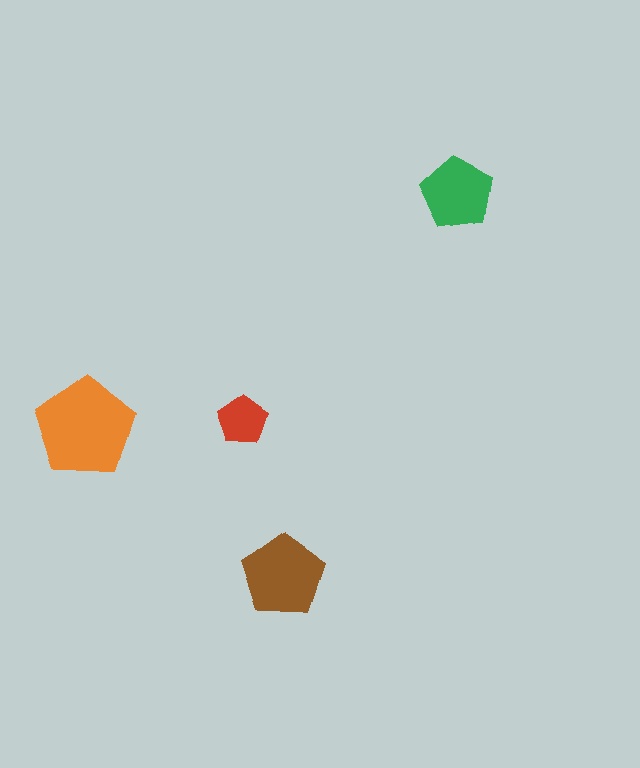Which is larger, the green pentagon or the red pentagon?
The green one.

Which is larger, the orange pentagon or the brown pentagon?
The orange one.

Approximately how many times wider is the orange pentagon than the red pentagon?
About 2 times wider.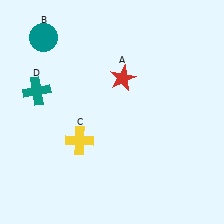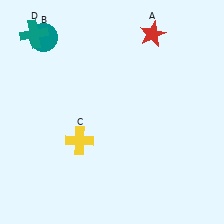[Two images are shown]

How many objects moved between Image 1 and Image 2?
2 objects moved between the two images.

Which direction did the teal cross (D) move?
The teal cross (D) moved up.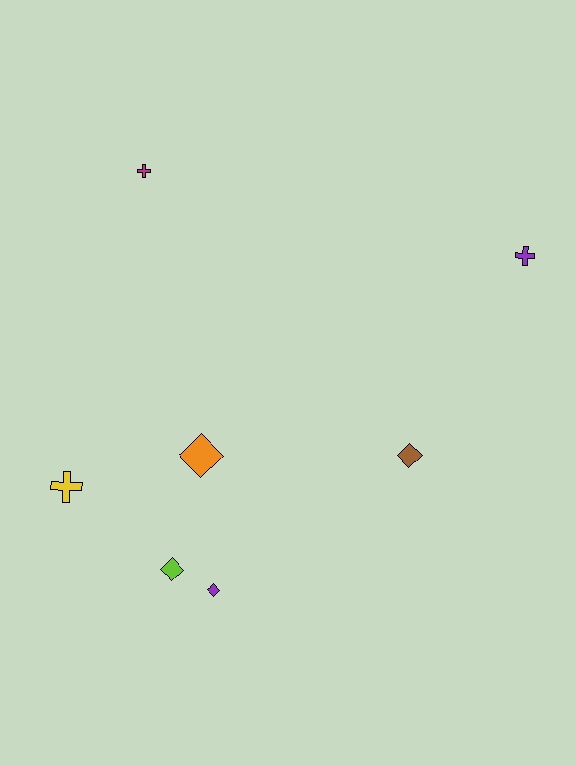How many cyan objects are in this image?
There are no cyan objects.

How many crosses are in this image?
There are 3 crosses.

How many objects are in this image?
There are 7 objects.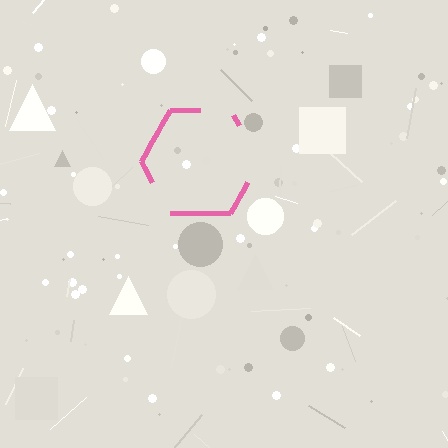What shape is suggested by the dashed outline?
The dashed outline suggests a hexagon.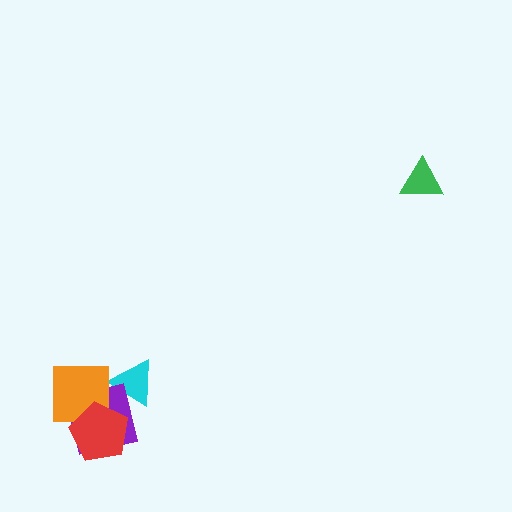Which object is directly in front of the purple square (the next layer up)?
The orange square is directly in front of the purple square.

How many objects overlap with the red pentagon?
2 objects overlap with the red pentagon.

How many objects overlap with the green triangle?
0 objects overlap with the green triangle.